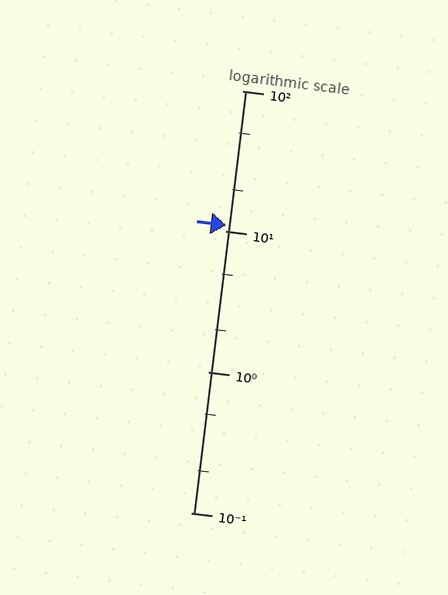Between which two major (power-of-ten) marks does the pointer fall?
The pointer is between 10 and 100.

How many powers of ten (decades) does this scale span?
The scale spans 3 decades, from 0.1 to 100.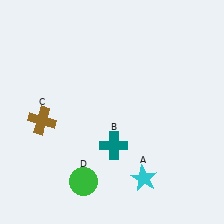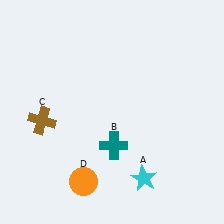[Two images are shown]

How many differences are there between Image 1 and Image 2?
There is 1 difference between the two images.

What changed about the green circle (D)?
In Image 1, D is green. In Image 2, it changed to orange.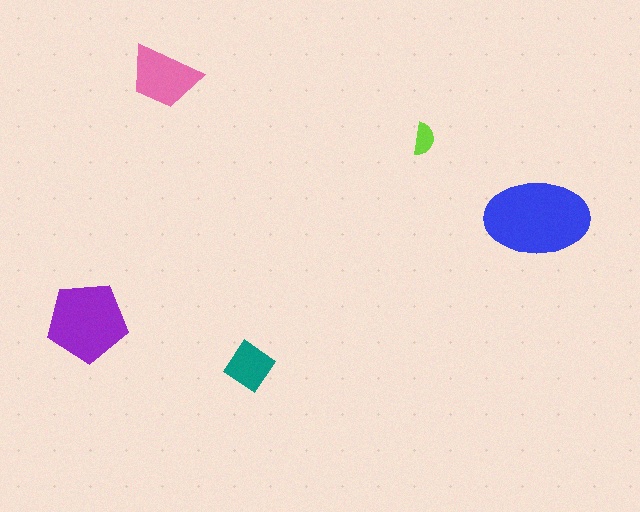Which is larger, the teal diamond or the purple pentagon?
The purple pentagon.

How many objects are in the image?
There are 5 objects in the image.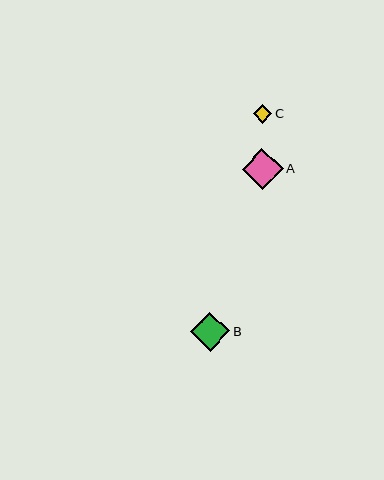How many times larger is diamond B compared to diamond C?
Diamond B is approximately 2.1 times the size of diamond C.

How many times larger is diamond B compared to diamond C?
Diamond B is approximately 2.1 times the size of diamond C.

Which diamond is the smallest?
Diamond C is the smallest with a size of approximately 19 pixels.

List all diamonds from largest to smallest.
From largest to smallest: A, B, C.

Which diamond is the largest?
Diamond A is the largest with a size of approximately 41 pixels.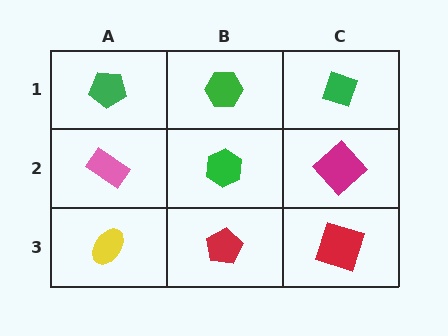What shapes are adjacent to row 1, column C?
A magenta diamond (row 2, column C), a green hexagon (row 1, column B).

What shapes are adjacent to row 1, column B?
A green hexagon (row 2, column B), a green pentagon (row 1, column A), a green diamond (row 1, column C).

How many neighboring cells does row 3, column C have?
2.